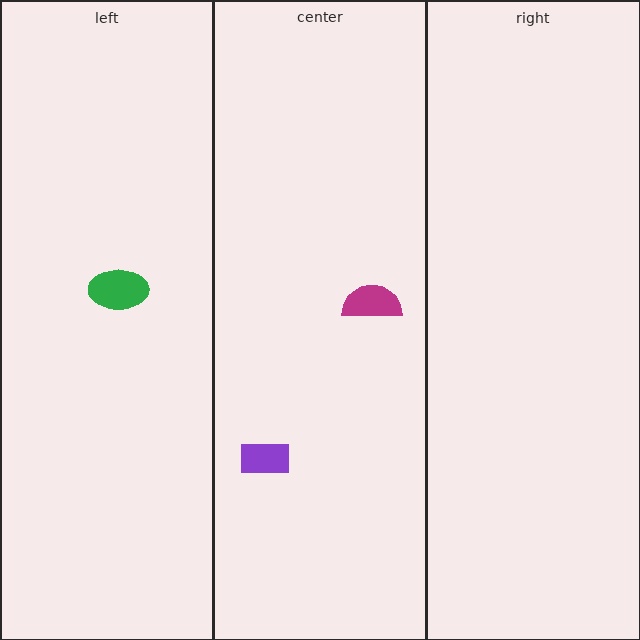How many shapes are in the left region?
1.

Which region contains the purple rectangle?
The center region.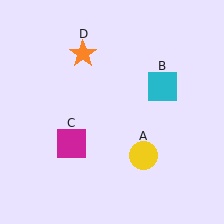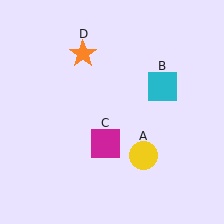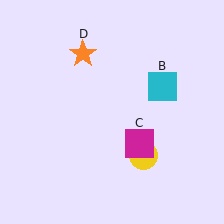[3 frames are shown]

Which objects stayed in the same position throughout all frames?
Yellow circle (object A) and cyan square (object B) and orange star (object D) remained stationary.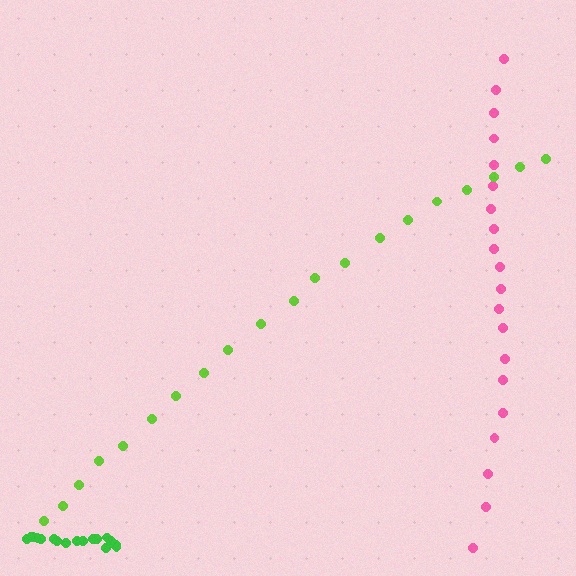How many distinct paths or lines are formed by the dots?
There are 3 distinct paths.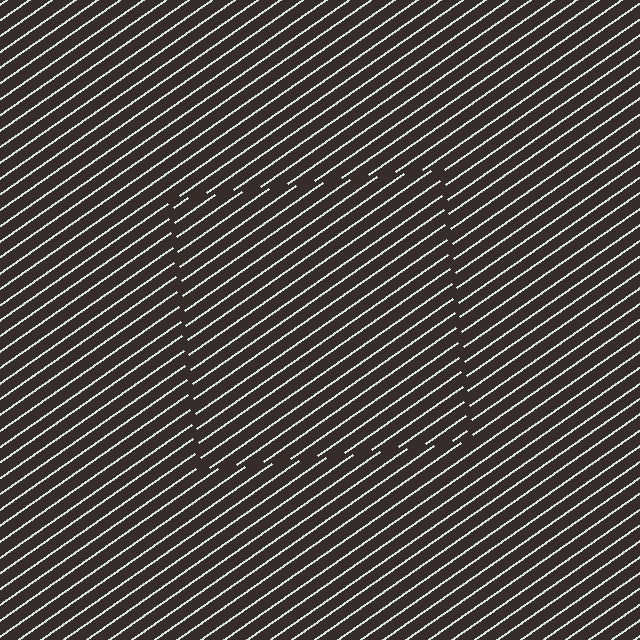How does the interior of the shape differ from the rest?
The interior of the shape contains the same grating, shifted by half a period — the contour is defined by the phase discontinuity where line-ends from the inner and outer gratings abut.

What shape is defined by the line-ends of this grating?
An illusory square. The interior of the shape contains the same grating, shifted by half a period — the contour is defined by the phase discontinuity where line-ends from the inner and outer gratings abut.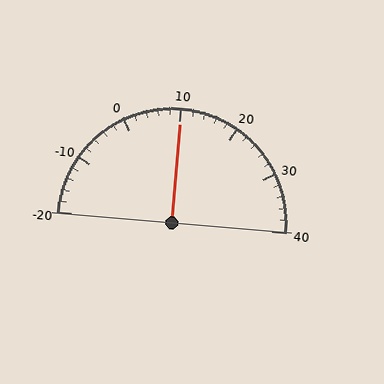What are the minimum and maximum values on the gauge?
The gauge ranges from -20 to 40.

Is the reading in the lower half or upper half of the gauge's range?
The reading is in the upper half of the range (-20 to 40).